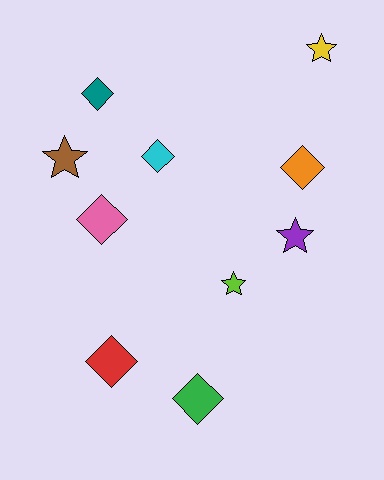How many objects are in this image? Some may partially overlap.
There are 10 objects.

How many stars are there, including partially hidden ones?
There are 4 stars.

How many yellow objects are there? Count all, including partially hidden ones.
There is 1 yellow object.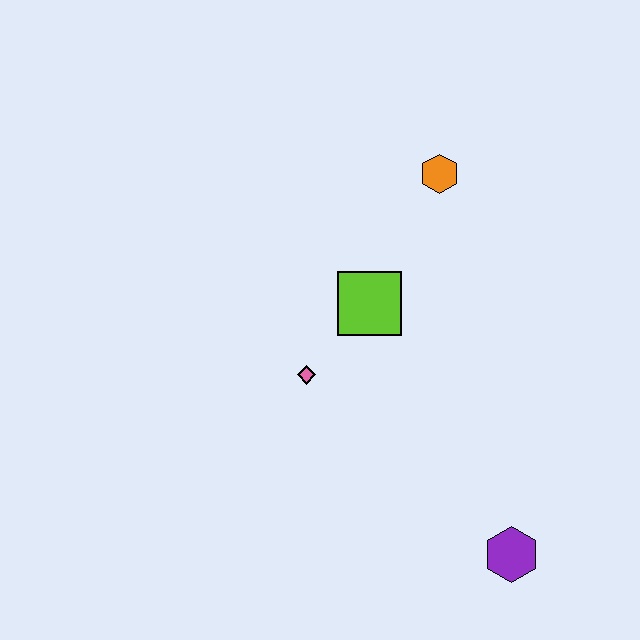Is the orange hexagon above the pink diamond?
Yes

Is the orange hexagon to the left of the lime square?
No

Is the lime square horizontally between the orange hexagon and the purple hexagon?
No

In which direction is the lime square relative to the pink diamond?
The lime square is above the pink diamond.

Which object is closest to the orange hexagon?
The lime square is closest to the orange hexagon.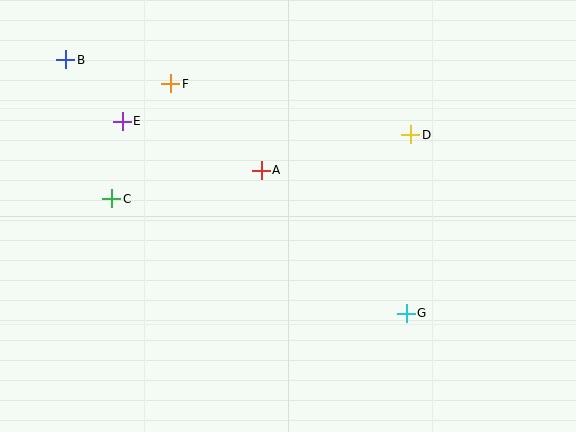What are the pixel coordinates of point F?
Point F is at (171, 84).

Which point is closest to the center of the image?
Point A at (261, 170) is closest to the center.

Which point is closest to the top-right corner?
Point D is closest to the top-right corner.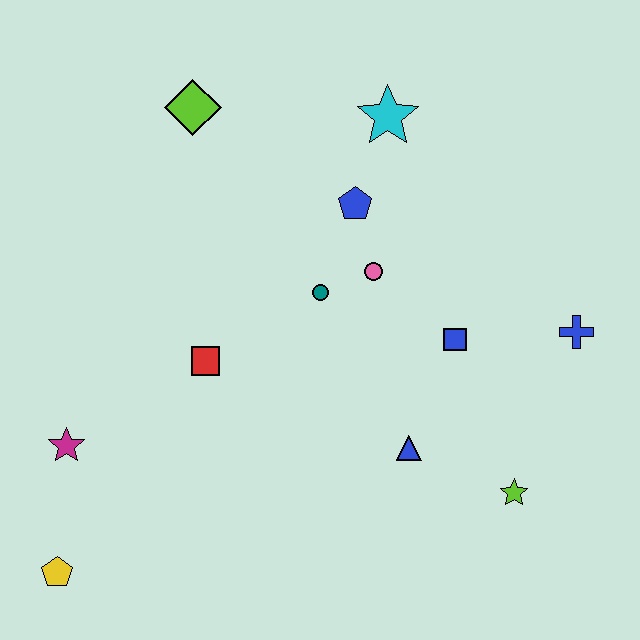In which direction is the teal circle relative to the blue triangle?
The teal circle is above the blue triangle.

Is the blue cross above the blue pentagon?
No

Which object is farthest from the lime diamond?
The lime star is farthest from the lime diamond.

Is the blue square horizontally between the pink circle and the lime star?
Yes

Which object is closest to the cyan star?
The blue pentagon is closest to the cyan star.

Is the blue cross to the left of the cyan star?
No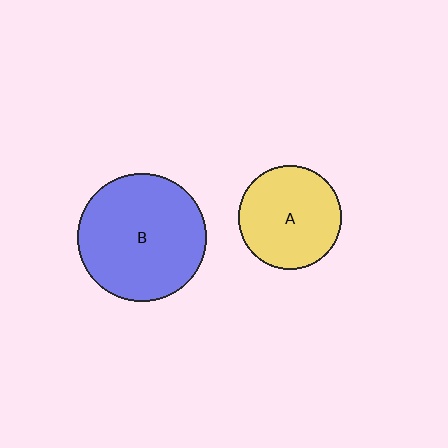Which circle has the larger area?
Circle B (blue).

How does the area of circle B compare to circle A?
Approximately 1.5 times.